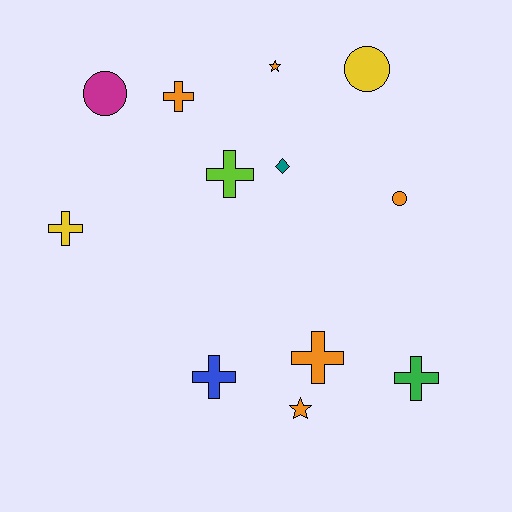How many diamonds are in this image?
There is 1 diamond.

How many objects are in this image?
There are 12 objects.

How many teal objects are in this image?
There is 1 teal object.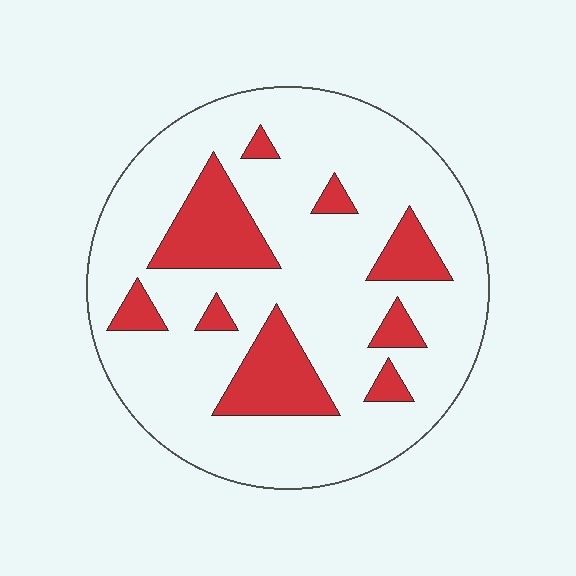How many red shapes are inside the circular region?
9.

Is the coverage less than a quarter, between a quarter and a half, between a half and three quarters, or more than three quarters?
Less than a quarter.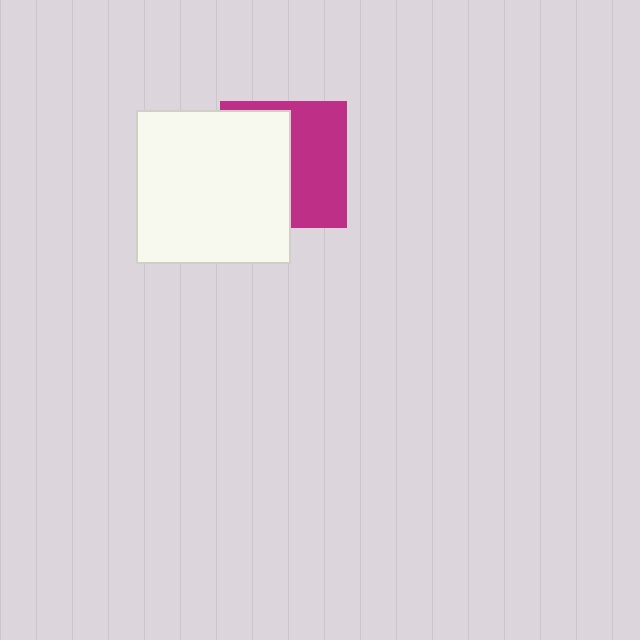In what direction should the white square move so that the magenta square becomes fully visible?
The white square should move left. That is the shortest direction to clear the overlap and leave the magenta square fully visible.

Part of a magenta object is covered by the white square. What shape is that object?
It is a square.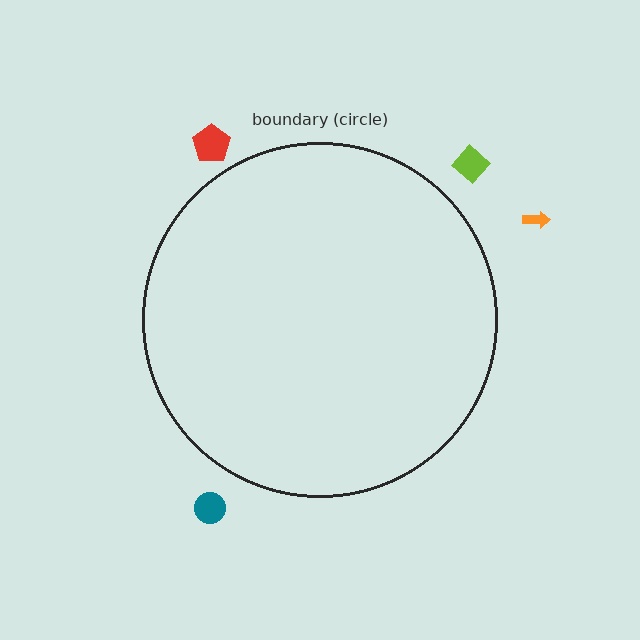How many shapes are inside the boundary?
0 inside, 4 outside.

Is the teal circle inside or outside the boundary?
Outside.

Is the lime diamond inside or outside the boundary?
Outside.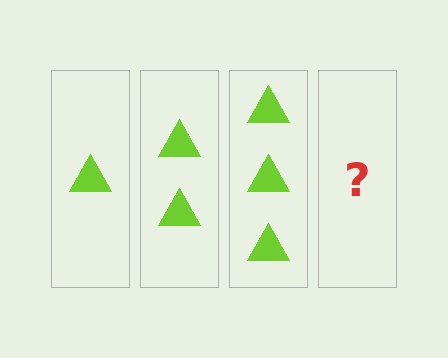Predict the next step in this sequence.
The next step is 4 triangles.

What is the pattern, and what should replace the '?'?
The pattern is that each step adds one more triangle. The '?' should be 4 triangles.